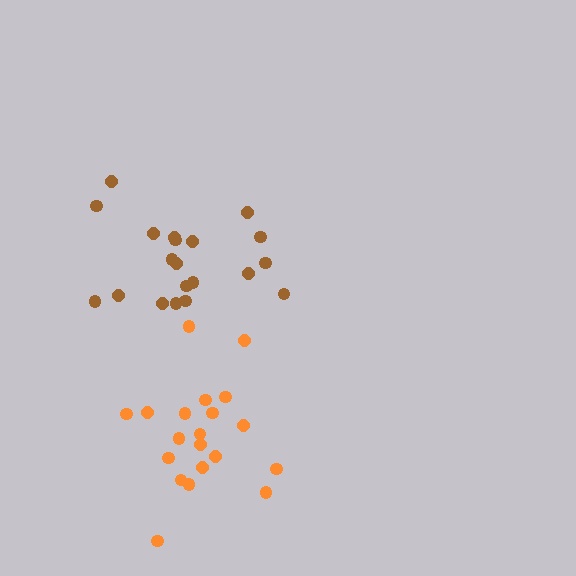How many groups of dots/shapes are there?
There are 2 groups.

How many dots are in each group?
Group 1: 20 dots, Group 2: 20 dots (40 total).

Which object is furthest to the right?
The orange cluster is rightmost.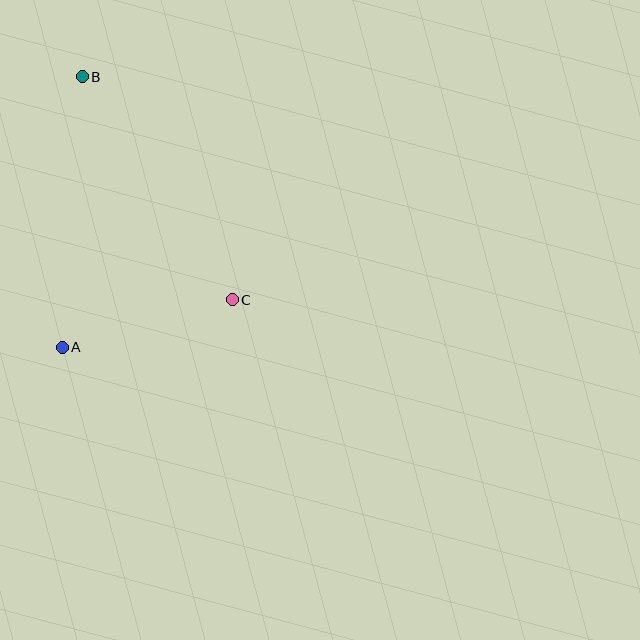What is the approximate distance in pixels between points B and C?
The distance between B and C is approximately 269 pixels.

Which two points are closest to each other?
Points A and C are closest to each other.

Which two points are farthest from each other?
Points A and B are farthest from each other.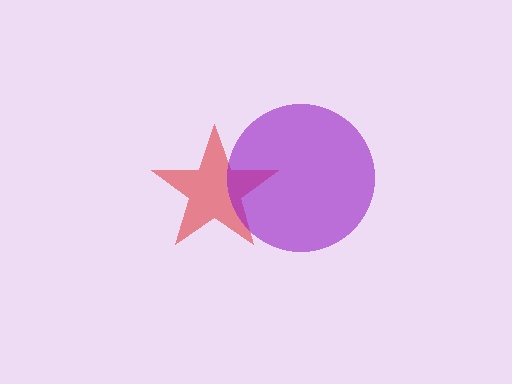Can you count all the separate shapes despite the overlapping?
Yes, there are 2 separate shapes.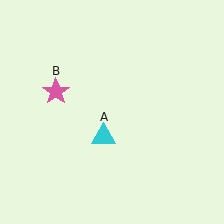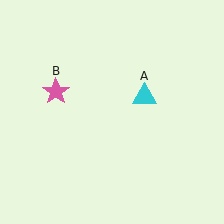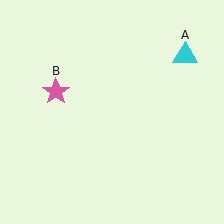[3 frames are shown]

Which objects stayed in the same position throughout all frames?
Pink star (object B) remained stationary.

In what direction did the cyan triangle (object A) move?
The cyan triangle (object A) moved up and to the right.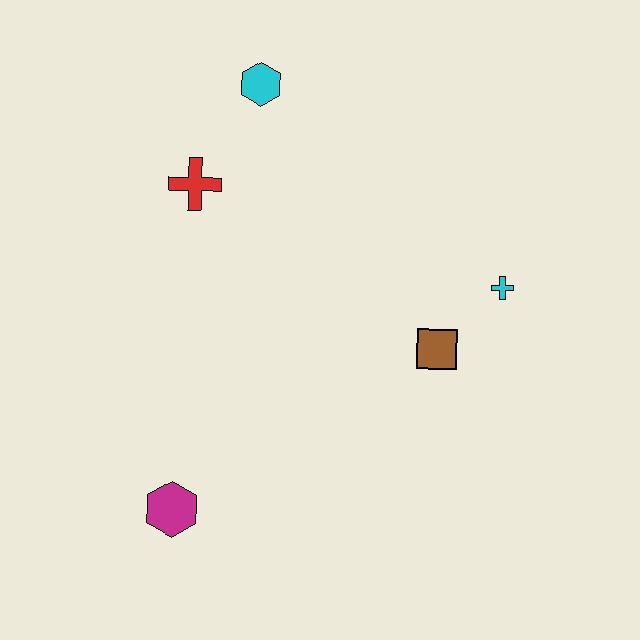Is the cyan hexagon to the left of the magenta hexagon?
No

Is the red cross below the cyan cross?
No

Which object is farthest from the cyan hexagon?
The magenta hexagon is farthest from the cyan hexagon.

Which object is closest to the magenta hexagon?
The brown square is closest to the magenta hexagon.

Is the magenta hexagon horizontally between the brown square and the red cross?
No